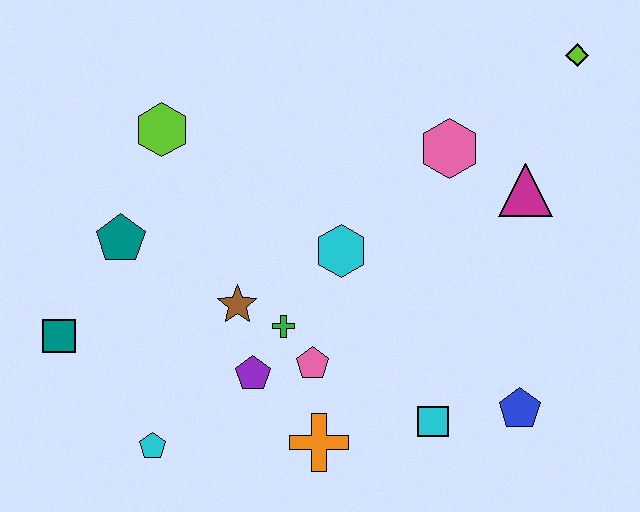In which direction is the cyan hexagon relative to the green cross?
The cyan hexagon is above the green cross.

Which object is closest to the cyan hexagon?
The green cross is closest to the cyan hexagon.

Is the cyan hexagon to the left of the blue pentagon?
Yes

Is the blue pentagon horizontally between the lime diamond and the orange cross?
Yes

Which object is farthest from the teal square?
The lime diamond is farthest from the teal square.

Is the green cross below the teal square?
No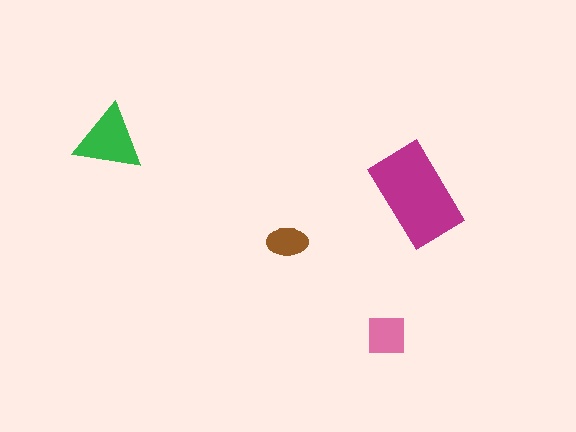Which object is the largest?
The magenta rectangle.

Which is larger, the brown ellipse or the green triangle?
The green triangle.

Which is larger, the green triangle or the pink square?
The green triangle.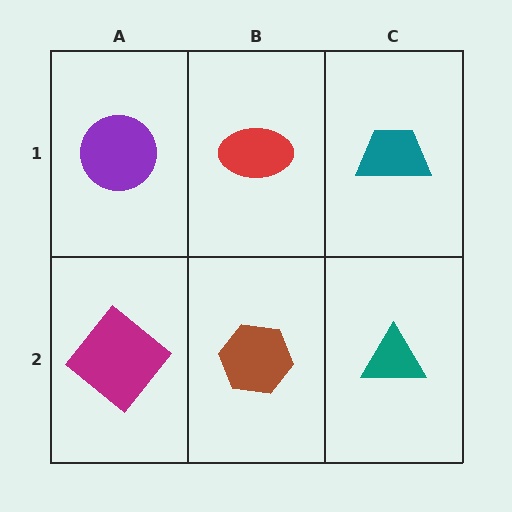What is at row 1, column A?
A purple circle.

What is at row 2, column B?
A brown hexagon.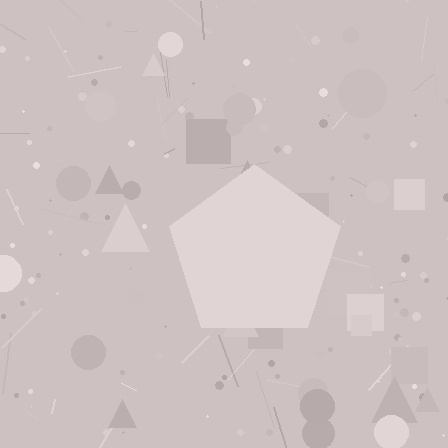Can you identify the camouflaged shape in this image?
The camouflaged shape is a pentagon.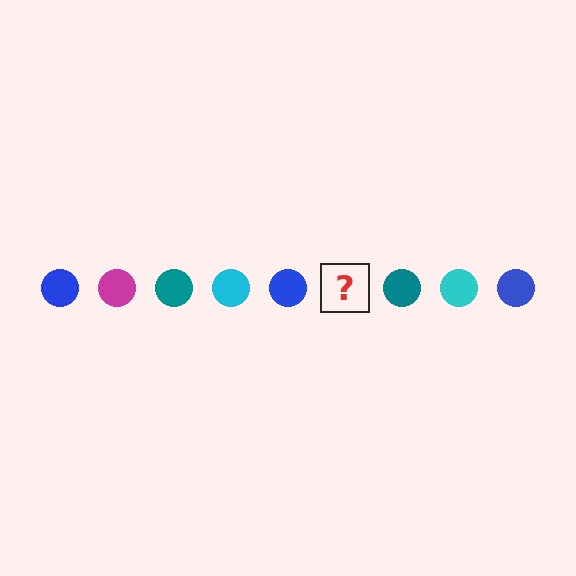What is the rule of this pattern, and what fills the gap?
The rule is that the pattern cycles through blue, magenta, teal, cyan circles. The gap should be filled with a magenta circle.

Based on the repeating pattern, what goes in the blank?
The blank should be a magenta circle.